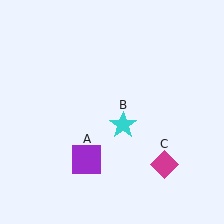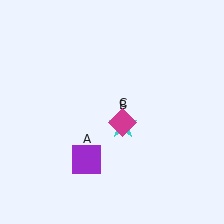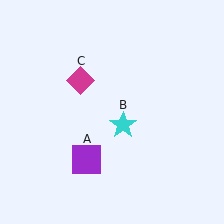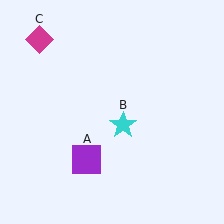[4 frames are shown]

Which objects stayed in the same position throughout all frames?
Purple square (object A) and cyan star (object B) remained stationary.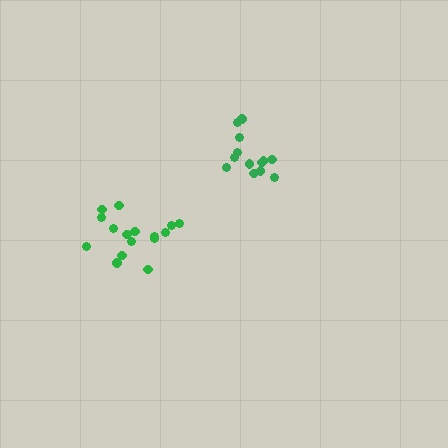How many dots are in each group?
Group 1: 13 dots, Group 2: 16 dots (29 total).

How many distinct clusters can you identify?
There are 2 distinct clusters.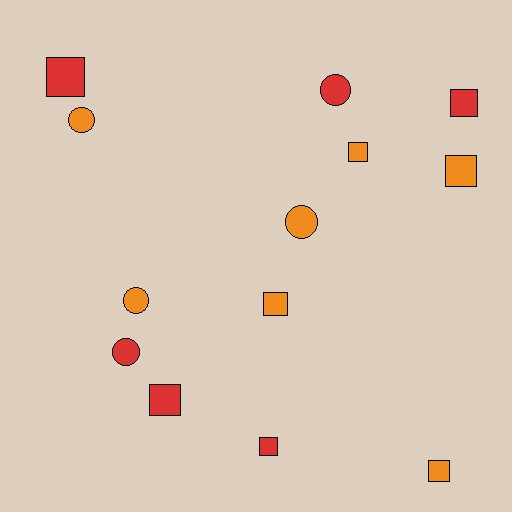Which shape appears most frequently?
Square, with 8 objects.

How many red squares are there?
There are 4 red squares.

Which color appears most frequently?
Orange, with 7 objects.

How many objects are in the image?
There are 13 objects.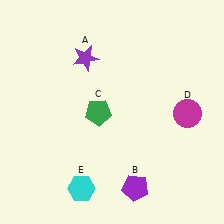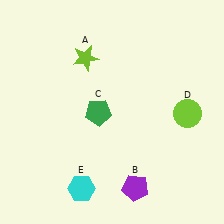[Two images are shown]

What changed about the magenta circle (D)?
In Image 1, D is magenta. In Image 2, it changed to lime.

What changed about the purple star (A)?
In Image 1, A is purple. In Image 2, it changed to lime.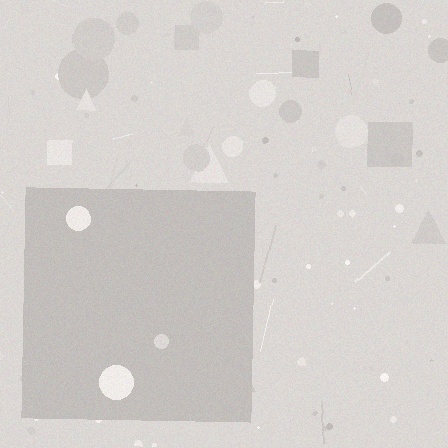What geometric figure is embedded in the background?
A square is embedded in the background.